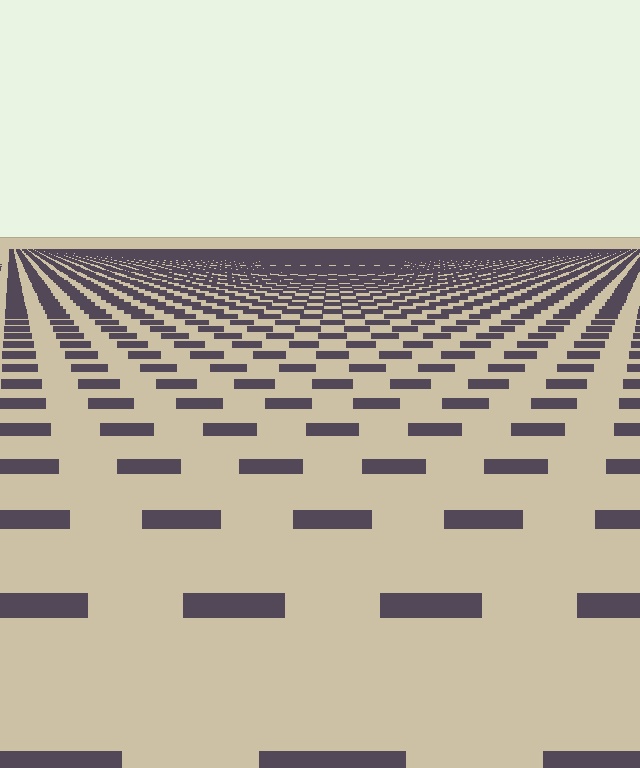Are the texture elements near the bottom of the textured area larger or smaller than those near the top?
Larger. Near the bottom, elements are closer to the viewer and appear at a bigger on-screen size.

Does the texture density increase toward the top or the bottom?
Density increases toward the top.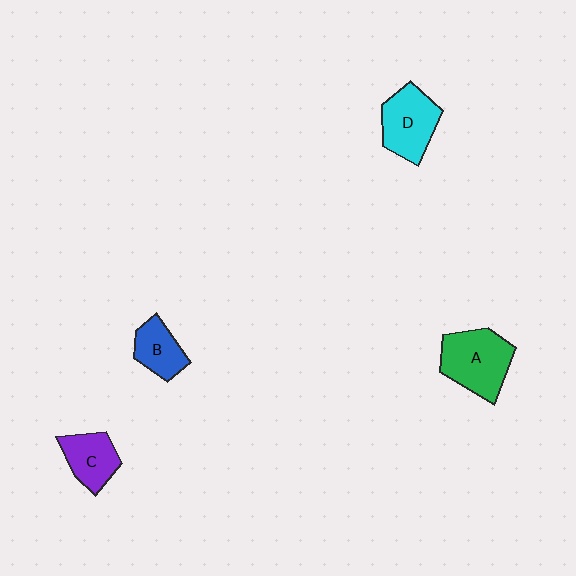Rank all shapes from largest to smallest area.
From largest to smallest: A (green), D (cyan), C (purple), B (blue).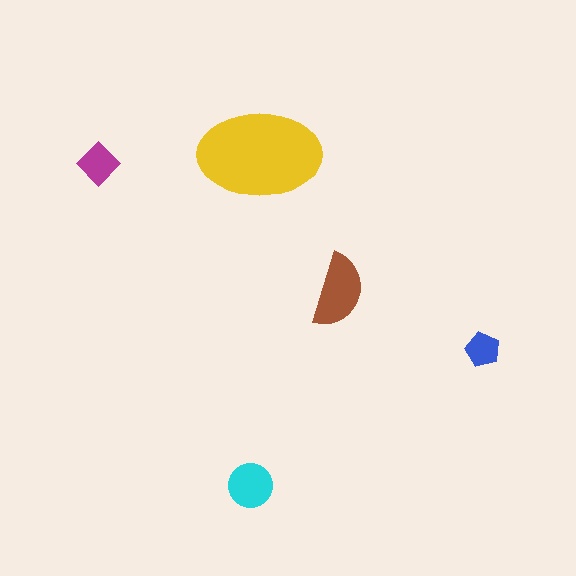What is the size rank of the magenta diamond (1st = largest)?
4th.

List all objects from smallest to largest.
The blue pentagon, the magenta diamond, the cyan circle, the brown semicircle, the yellow ellipse.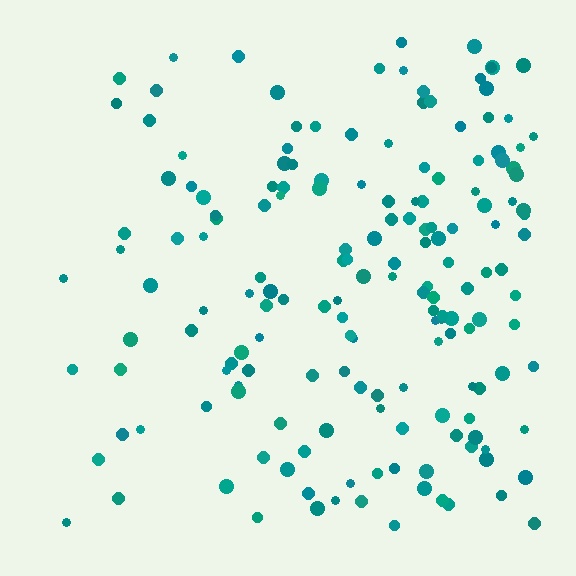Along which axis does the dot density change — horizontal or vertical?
Horizontal.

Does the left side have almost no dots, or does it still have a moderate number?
Still a moderate number, just noticeably fewer than the right.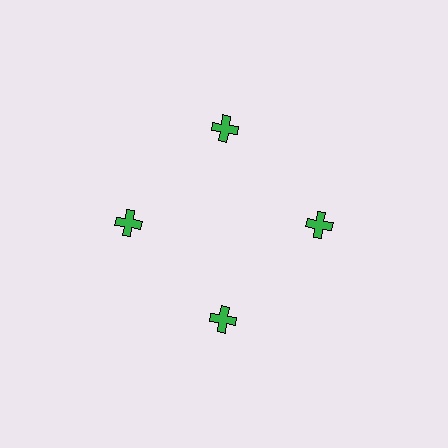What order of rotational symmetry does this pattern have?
This pattern has 4-fold rotational symmetry.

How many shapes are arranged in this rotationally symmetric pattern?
There are 4 shapes, arranged in 4 groups of 1.